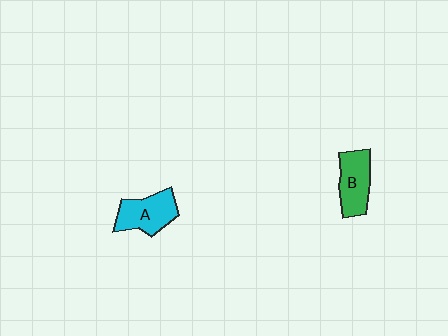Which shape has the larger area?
Shape A (cyan).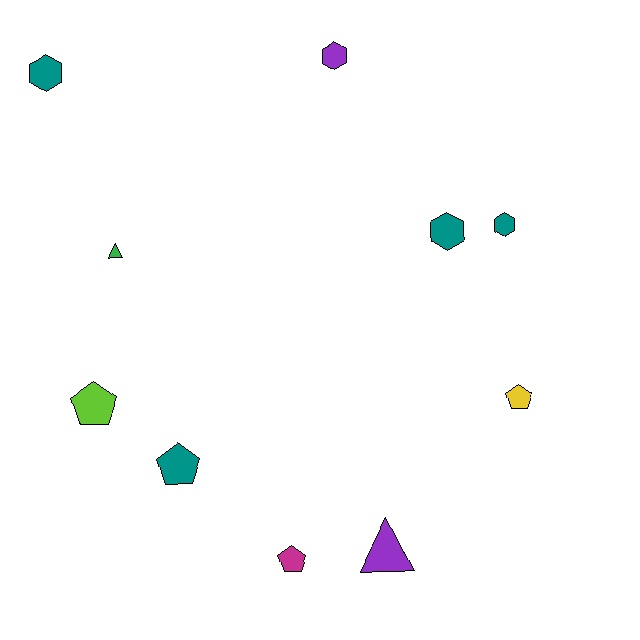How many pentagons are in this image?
There are 4 pentagons.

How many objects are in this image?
There are 10 objects.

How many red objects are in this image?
There are no red objects.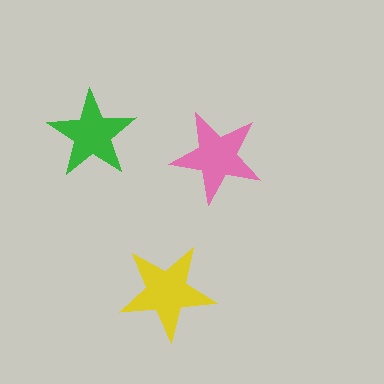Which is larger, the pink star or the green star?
The pink one.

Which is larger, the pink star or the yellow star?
The yellow one.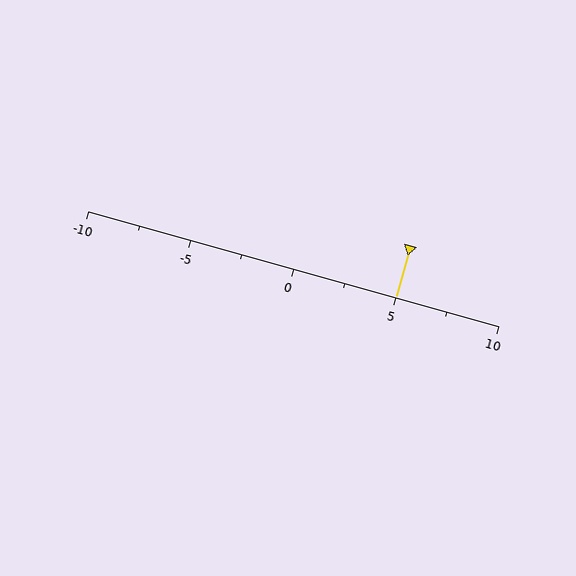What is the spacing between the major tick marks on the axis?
The major ticks are spaced 5 apart.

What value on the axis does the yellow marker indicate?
The marker indicates approximately 5.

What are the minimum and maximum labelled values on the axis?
The axis runs from -10 to 10.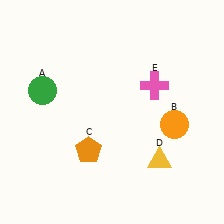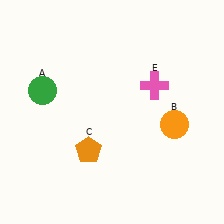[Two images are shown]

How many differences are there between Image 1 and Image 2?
There is 1 difference between the two images.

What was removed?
The yellow triangle (D) was removed in Image 2.